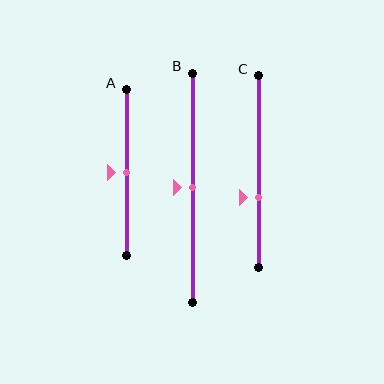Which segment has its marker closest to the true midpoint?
Segment A has its marker closest to the true midpoint.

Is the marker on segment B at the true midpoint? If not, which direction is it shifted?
Yes, the marker on segment B is at the true midpoint.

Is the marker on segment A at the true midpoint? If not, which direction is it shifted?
Yes, the marker on segment A is at the true midpoint.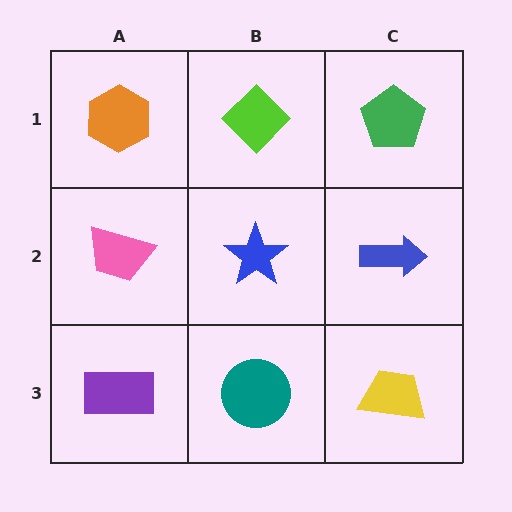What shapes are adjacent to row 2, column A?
An orange hexagon (row 1, column A), a purple rectangle (row 3, column A), a blue star (row 2, column B).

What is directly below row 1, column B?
A blue star.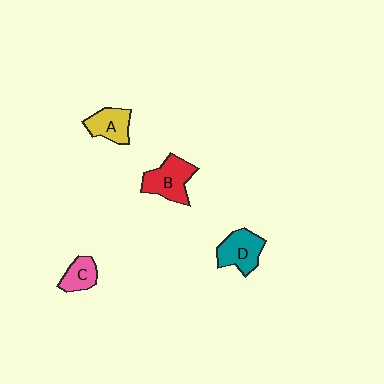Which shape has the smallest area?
Shape C (pink).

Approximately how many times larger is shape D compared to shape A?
Approximately 1.2 times.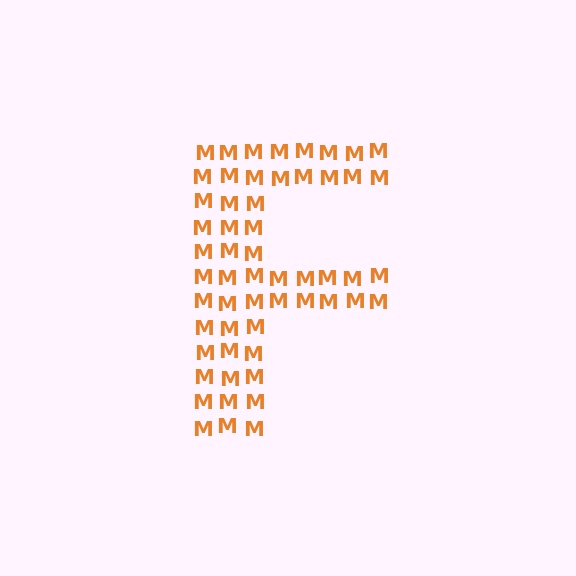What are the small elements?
The small elements are letter M's.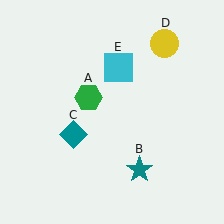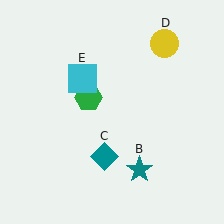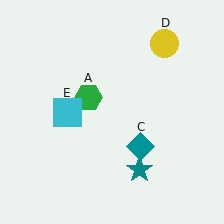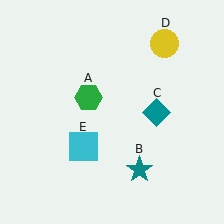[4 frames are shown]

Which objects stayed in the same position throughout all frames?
Green hexagon (object A) and teal star (object B) and yellow circle (object D) remained stationary.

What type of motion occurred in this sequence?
The teal diamond (object C), cyan square (object E) rotated counterclockwise around the center of the scene.